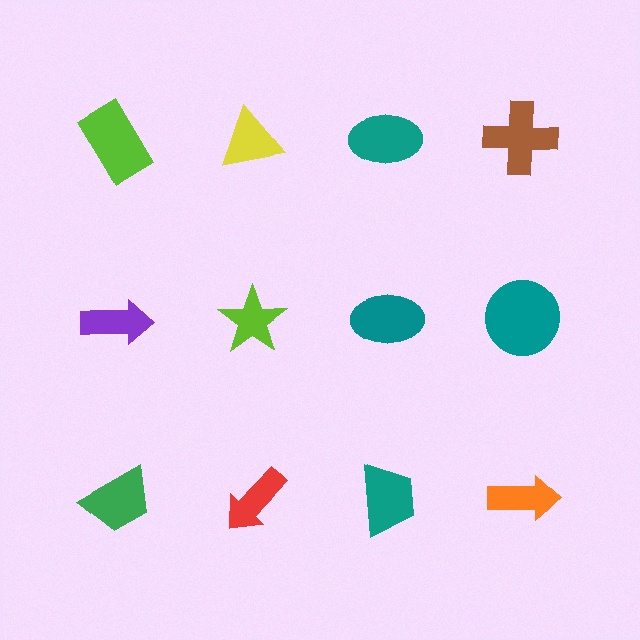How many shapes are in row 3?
4 shapes.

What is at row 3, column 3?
A teal trapezoid.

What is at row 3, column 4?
An orange arrow.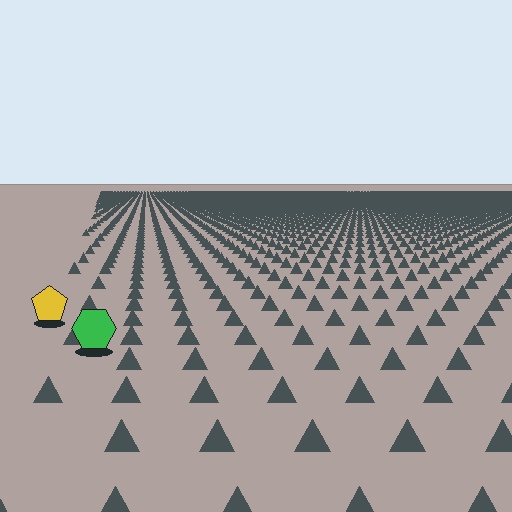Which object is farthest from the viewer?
The yellow pentagon is farthest from the viewer. It appears smaller and the ground texture around it is denser.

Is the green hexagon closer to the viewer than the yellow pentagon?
Yes. The green hexagon is closer — you can tell from the texture gradient: the ground texture is coarser near it.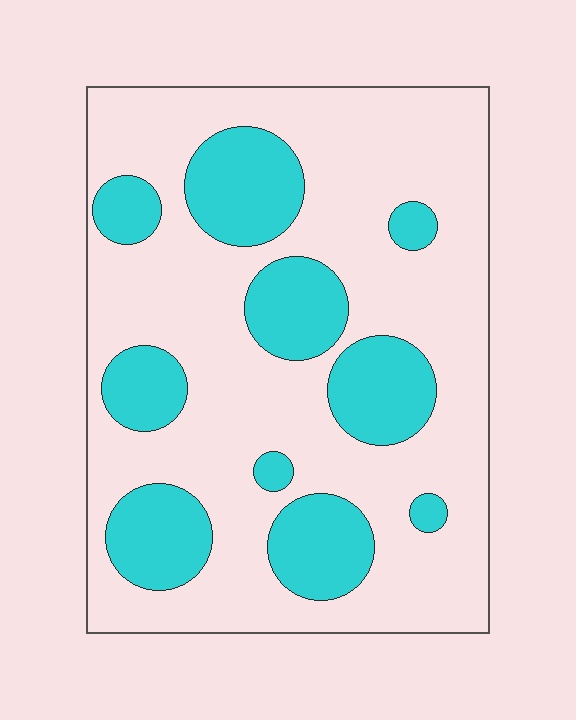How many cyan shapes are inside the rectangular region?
10.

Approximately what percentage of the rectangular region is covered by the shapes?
Approximately 30%.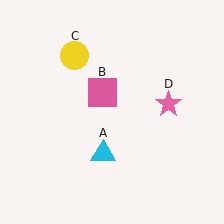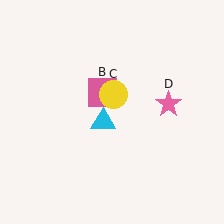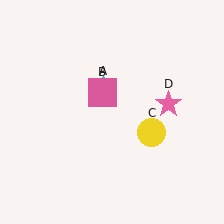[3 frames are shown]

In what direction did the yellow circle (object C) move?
The yellow circle (object C) moved down and to the right.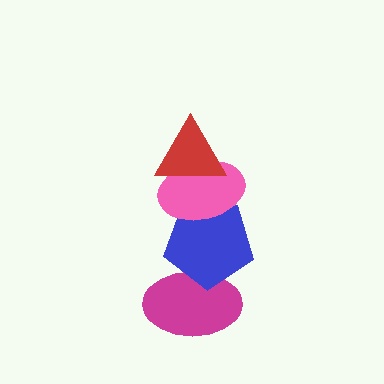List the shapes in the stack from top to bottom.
From top to bottom: the red triangle, the pink ellipse, the blue pentagon, the magenta ellipse.